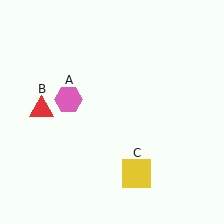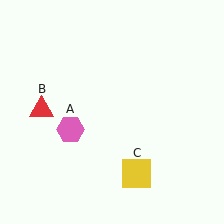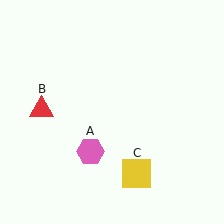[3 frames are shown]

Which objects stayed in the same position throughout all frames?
Red triangle (object B) and yellow square (object C) remained stationary.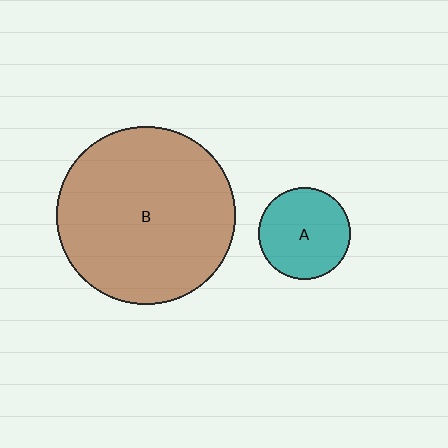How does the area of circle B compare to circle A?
Approximately 3.8 times.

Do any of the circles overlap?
No, none of the circles overlap.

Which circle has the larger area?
Circle B (brown).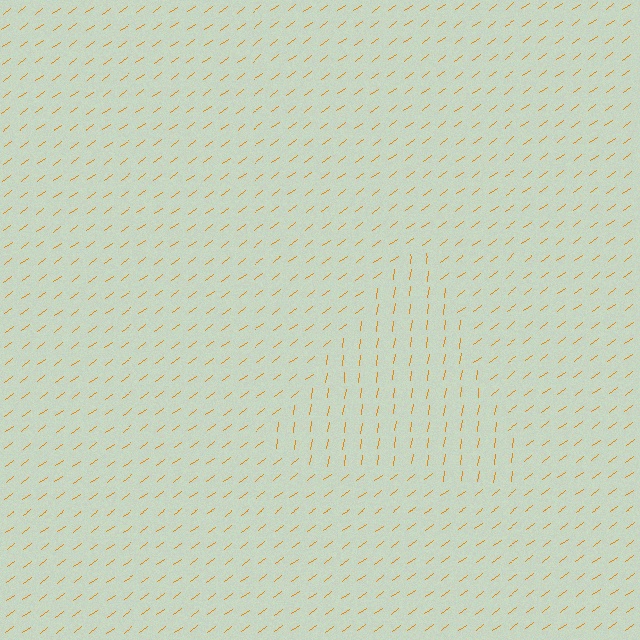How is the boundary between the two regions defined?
The boundary is defined purely by a change in line orientation (approximately 45 degrees difference). All lines are the same color and thickness.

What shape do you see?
I see a triangle.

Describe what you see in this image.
The image is filled with small orange line segments. A triangle region in the image has lines oriented differently from the surrounding lines, creating a visible texture boundary.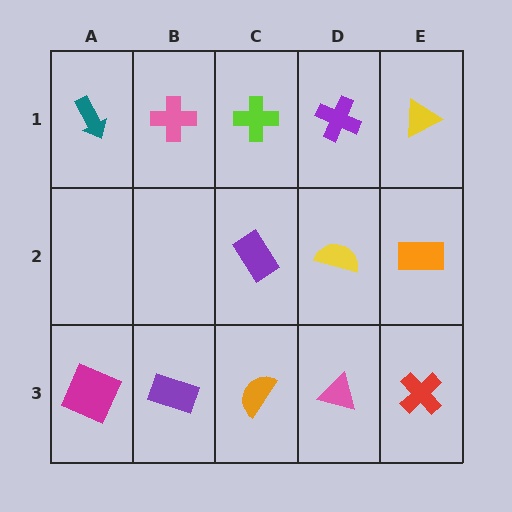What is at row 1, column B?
A pink cross.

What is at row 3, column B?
A purple rectangle.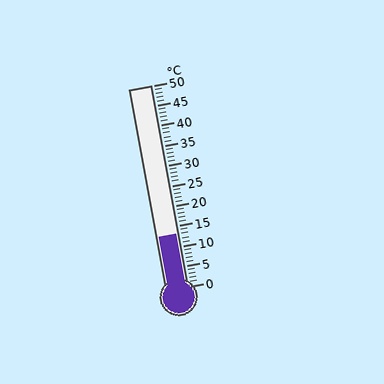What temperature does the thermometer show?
The thermometer shows approximately 13°C.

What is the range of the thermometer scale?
The thermometer scale ranges from 0°C to 50°C.